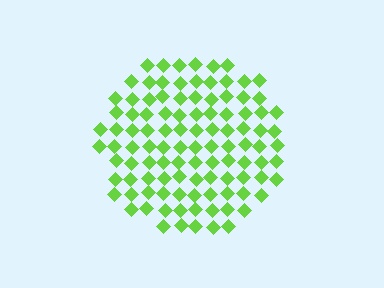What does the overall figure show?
The overall figure shows a circle.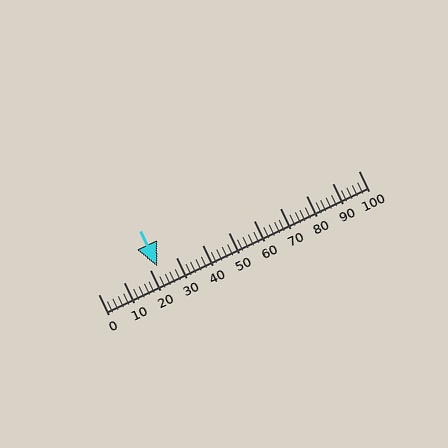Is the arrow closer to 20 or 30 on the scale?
The arrow is closer to 20.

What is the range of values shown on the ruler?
The ruler shows values from 0 to 100.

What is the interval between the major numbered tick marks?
The major tick marks are spaced 10 units apart.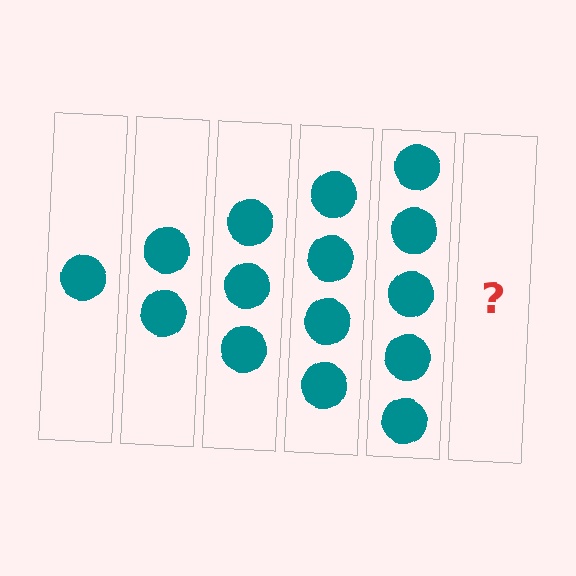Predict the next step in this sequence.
The next step is 6 circles.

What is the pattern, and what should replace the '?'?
The pattern is that each step adds one more circle. The '?' should be 6 circles.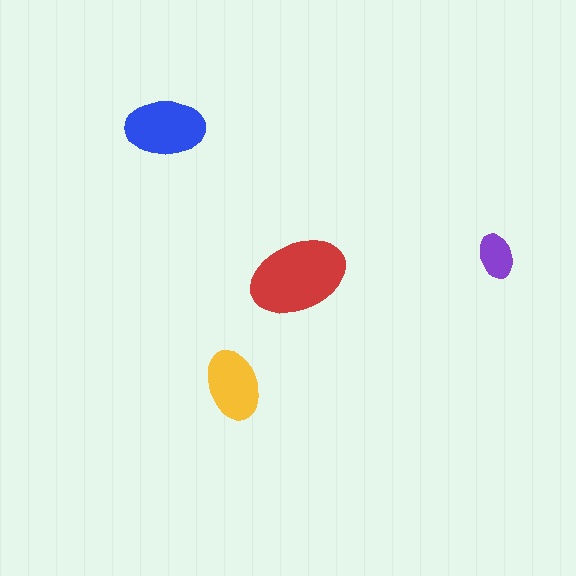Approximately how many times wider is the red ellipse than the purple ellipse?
About 2 times wider.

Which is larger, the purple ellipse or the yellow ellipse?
The yellow one.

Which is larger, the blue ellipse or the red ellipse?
The red one.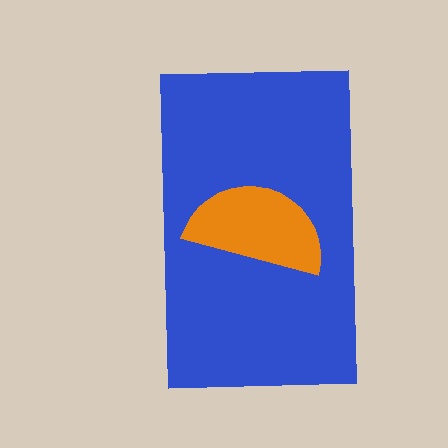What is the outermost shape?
The blue rectangle.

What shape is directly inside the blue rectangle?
The orange semicircle.